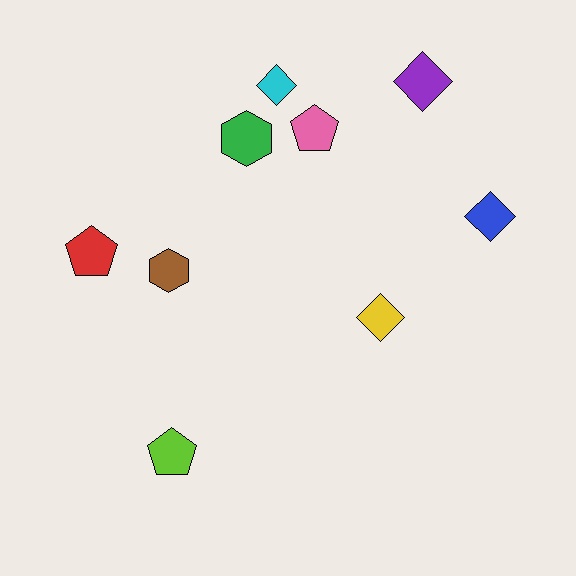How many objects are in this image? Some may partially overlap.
There are 9 objects.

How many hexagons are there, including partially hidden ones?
There are 2 hexagons.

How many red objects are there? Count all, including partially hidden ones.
There is 1 red object.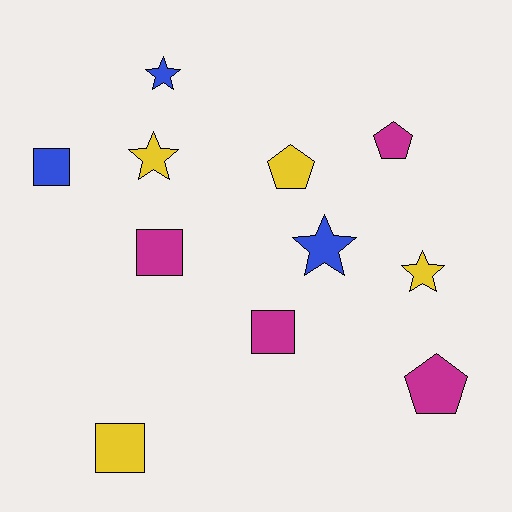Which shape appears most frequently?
Square, with 4 objects.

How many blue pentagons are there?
There are no blue pentagons.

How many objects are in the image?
There are 11 objects.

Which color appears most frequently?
Magenta, with 4 objects.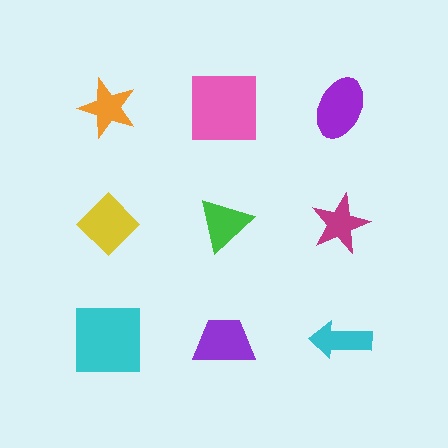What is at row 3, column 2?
A purple trapezoid.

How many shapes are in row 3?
3 shapes.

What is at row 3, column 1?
A cyan square.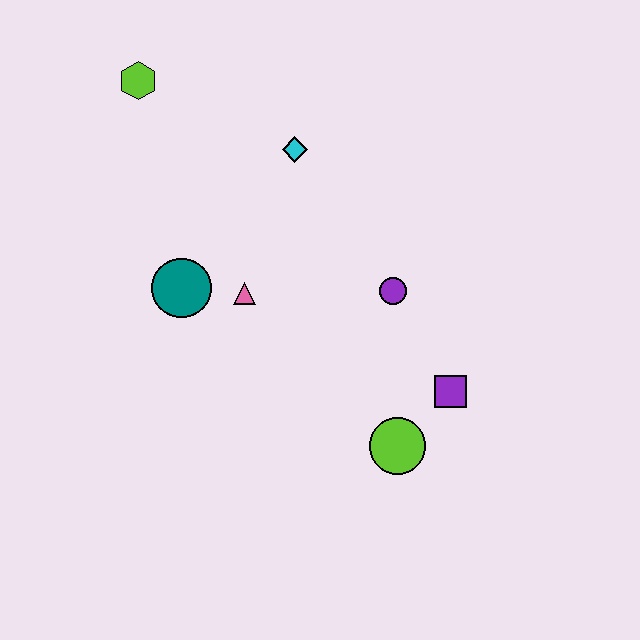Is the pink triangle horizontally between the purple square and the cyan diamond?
No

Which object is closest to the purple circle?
The purple square is closest to the purple circle.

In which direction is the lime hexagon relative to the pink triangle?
The lime hexagon is above the pink triangle.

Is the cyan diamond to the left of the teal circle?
No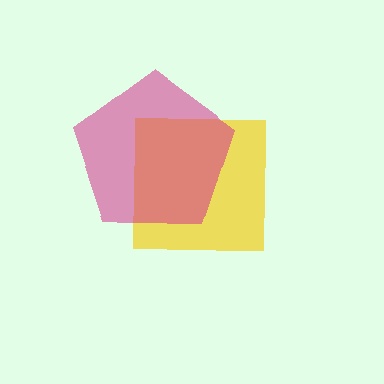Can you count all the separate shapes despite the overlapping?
Yes, there are 2 separate shapes.